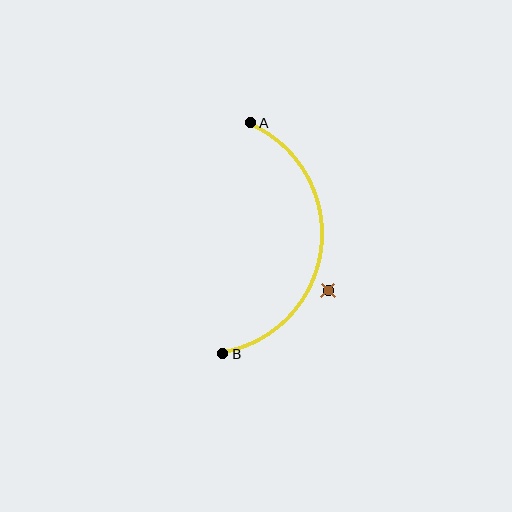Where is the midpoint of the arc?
The arc midpoint is the point on the curve farthest from the straight line joining A and B. It sits to the right of that line.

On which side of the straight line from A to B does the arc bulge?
The arc bulges to the right of the straight line connecting A and B.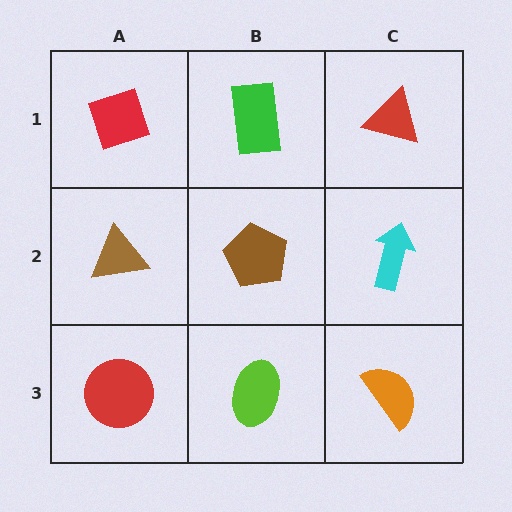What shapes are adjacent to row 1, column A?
A brown triangle (row 2, column A), a green rectangle (row 1, column B).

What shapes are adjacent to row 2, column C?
A red triangle (row 1, column C), an orange semicircle (row 3, column C), a brown pentagon (row 2, column B).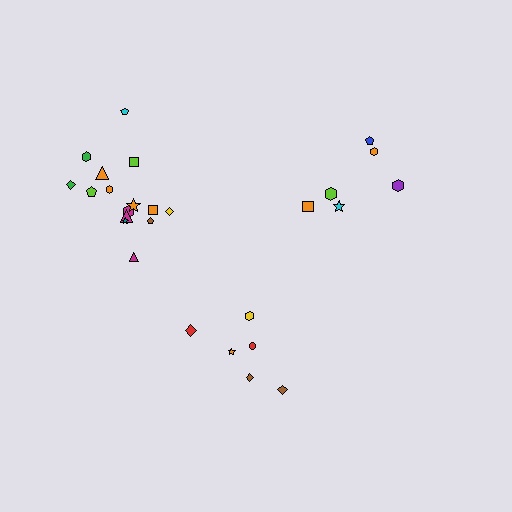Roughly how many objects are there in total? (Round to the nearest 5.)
Roughly 25 objects in total.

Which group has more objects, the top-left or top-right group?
The top-left group.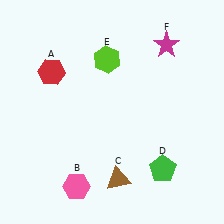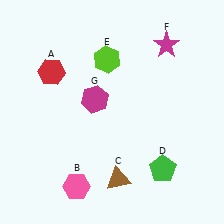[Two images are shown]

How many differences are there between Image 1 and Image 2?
There is 1 difference between the two images.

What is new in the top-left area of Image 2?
A magenta hexagon (G) was added in the top-left area of Image 2.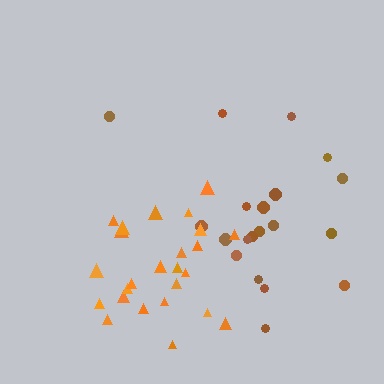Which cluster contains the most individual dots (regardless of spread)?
Orange (25).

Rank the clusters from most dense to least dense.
orange, brown.